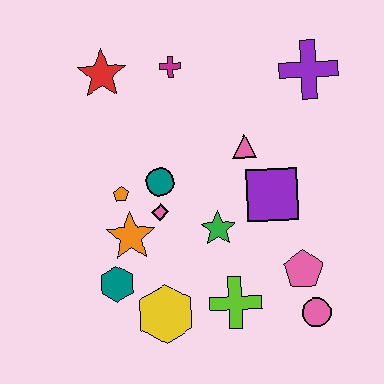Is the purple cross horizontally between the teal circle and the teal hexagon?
No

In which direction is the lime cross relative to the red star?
The lime cross is below the red star.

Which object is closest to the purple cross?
The pink triangle is closest to the purple cross.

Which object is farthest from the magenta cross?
The pink circle is farthest from the magenta cross.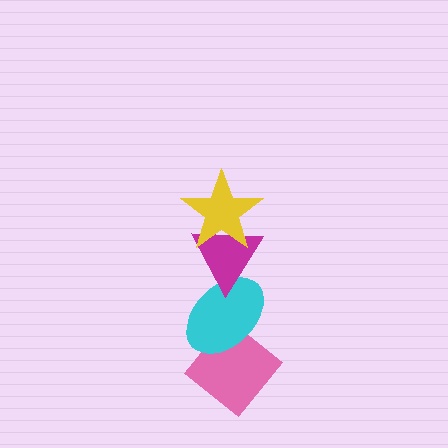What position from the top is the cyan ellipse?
The cyan ellipse is 3rd from the top.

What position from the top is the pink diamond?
The pink diamond is 4th from the top.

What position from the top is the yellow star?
The yellow star is 1st from the top.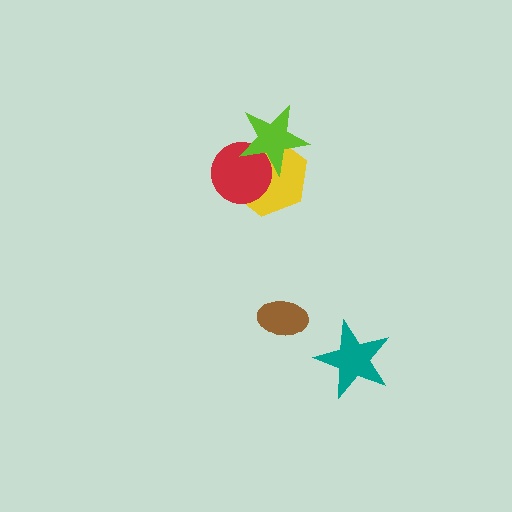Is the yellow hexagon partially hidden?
Yes, it is partially covered by another shape.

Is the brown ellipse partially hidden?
No, no other shape covers it.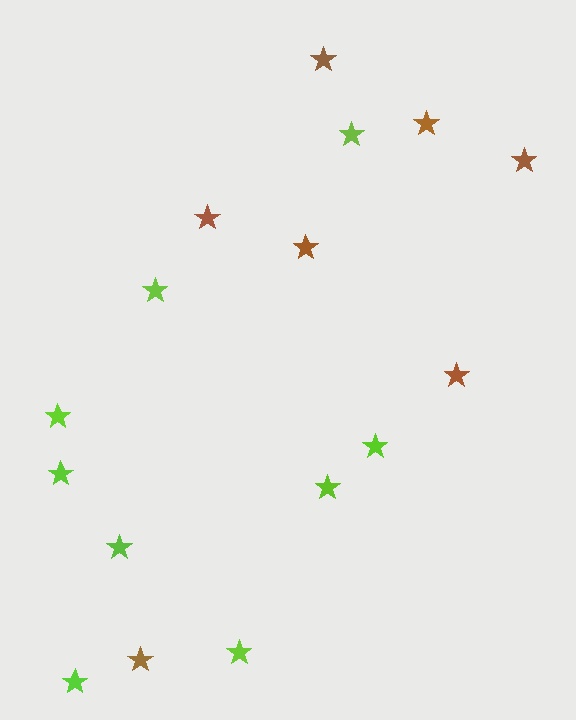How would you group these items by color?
There are 2 groups: one group of lime stars (9) and one group of brown stars (7).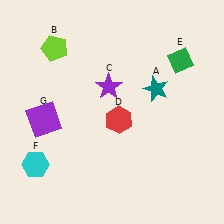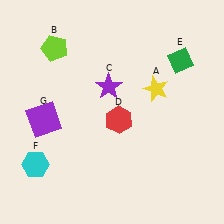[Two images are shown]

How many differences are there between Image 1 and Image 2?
There is 1 difference between the two images.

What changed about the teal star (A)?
In Image 1, A is teal. In Image 2, it changed to yellow.